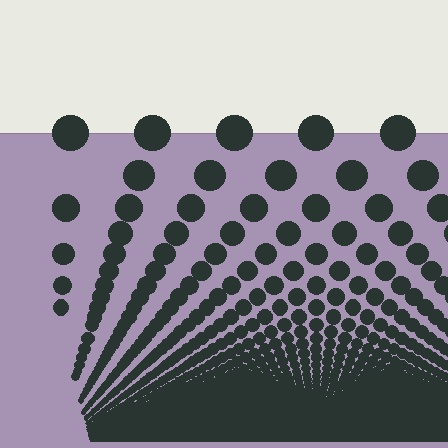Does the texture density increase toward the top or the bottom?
Density increases toward the bottom.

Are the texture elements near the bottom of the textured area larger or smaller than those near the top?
Smaller. The gradient is inverted — elements near the bottom are smaller and denser.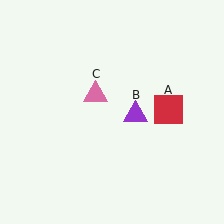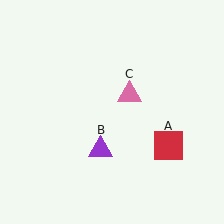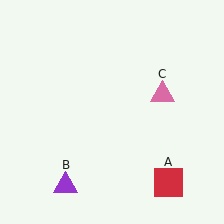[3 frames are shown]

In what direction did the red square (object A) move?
The red square (object A) moved down.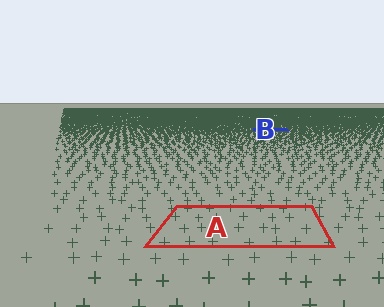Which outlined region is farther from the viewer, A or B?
Region B is farther from the viewer — the texture elements inside it appear smaller and more densely packed.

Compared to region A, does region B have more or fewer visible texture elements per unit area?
Region B has more texture elements per unit area — they are packed more densely because it is farther away.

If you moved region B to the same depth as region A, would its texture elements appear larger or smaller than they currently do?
They would appear larger. At a closer depth, the same texture elements are projected at a bigger on-screen size.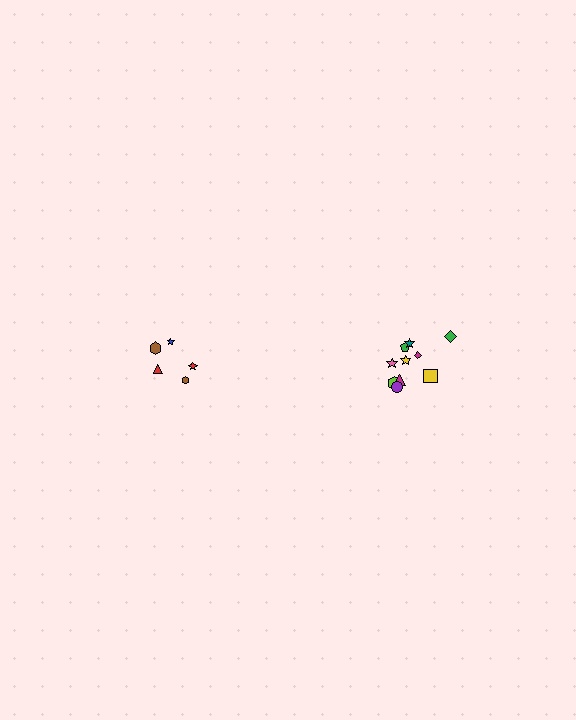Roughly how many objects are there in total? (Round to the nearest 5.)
Roughly 15 objects in total.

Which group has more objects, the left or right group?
The right group.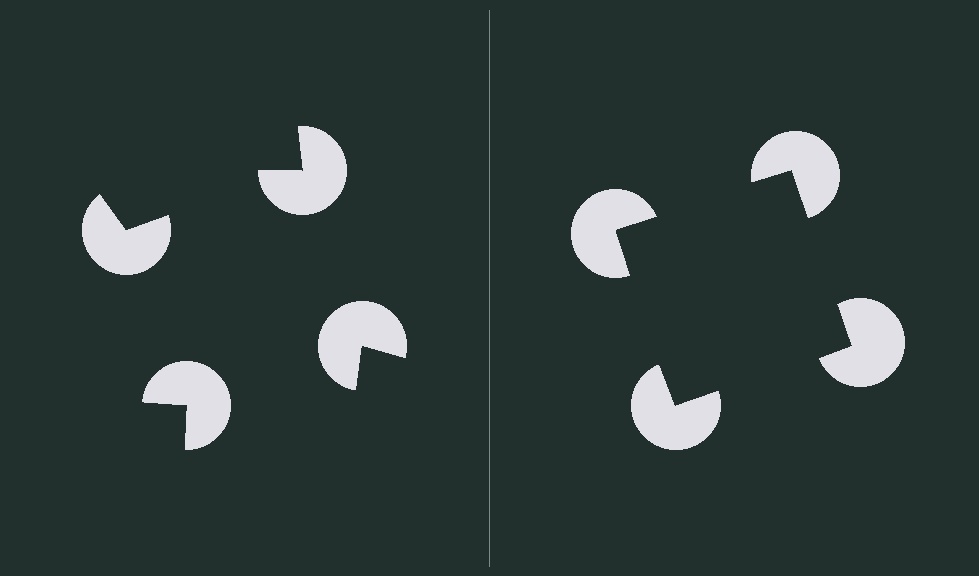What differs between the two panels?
The pac-man discs are positioned identically on both sides; only the wedge orientations differ. On the right they align to a square; on the left they are misaligned.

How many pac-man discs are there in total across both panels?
8 — 4 on each side.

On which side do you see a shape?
An illusory square appears on the right side. On the left side the wedge cuts are rotated, so no coherent shape forms.